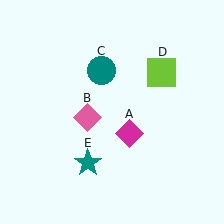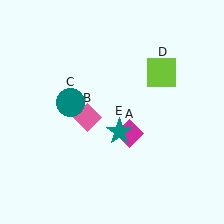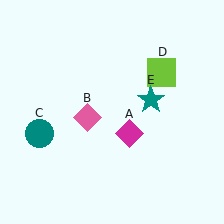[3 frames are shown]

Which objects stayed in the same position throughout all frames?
Magenta diamond (object A) and pink diamond (object B) and lime square (object D) remained stationary.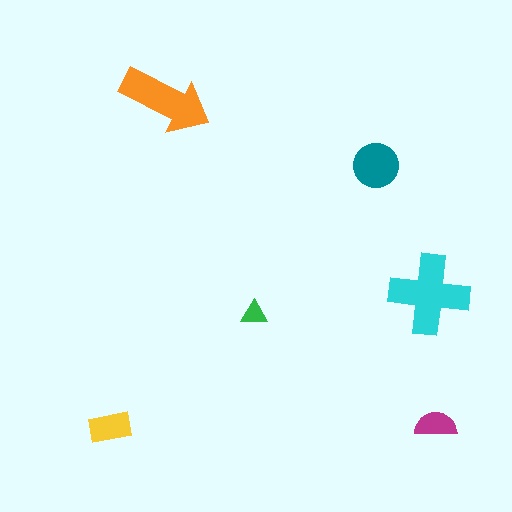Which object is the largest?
The cyan cross.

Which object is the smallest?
The green triangle.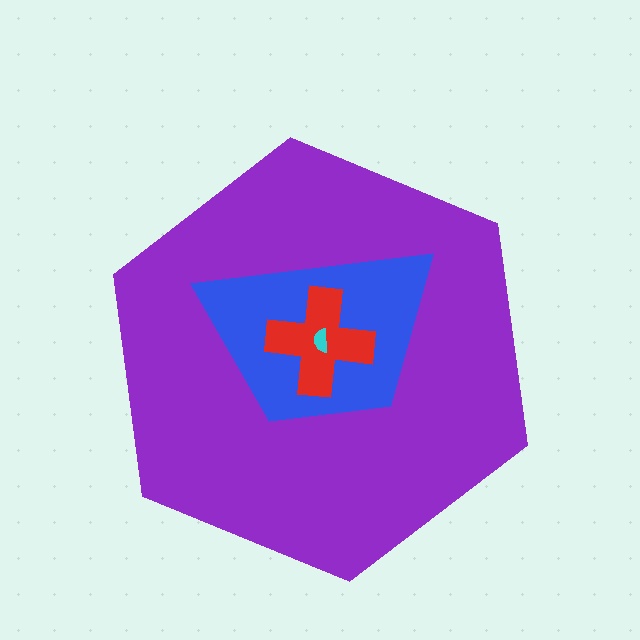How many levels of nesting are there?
4.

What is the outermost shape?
The purple hexagon.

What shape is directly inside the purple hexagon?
The blue trapezoid.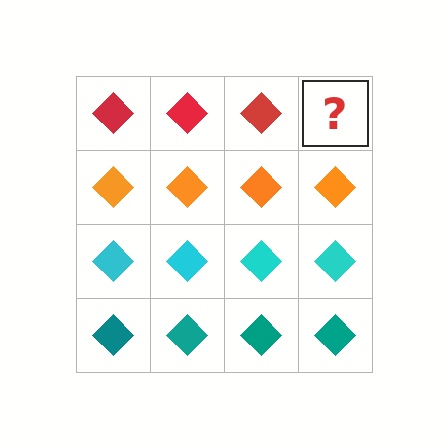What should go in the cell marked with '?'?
The missing cell should contain a red diamond.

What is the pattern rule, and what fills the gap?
The rule is that each row has a consistent color. The gap should be filled with a red diamond.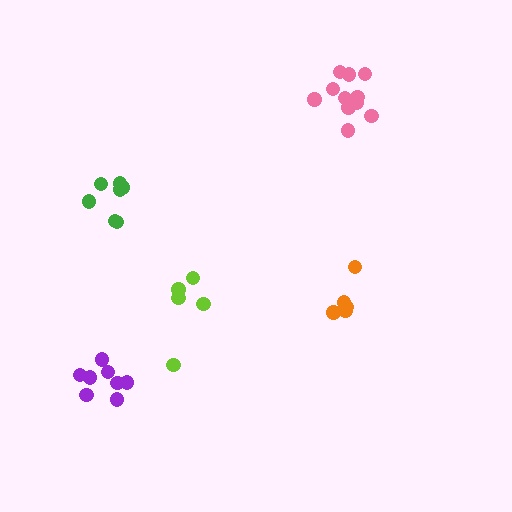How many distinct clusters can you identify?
There are 5 distinct clusters.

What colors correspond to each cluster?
The clusters are colored: lime, green, orange, pink, purple.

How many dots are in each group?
Group 1: 5 dots, Group 2: 7 dots, Group 3: 5 dots, Group 4: 11 dots, Group 5: 8 dots (36 total).